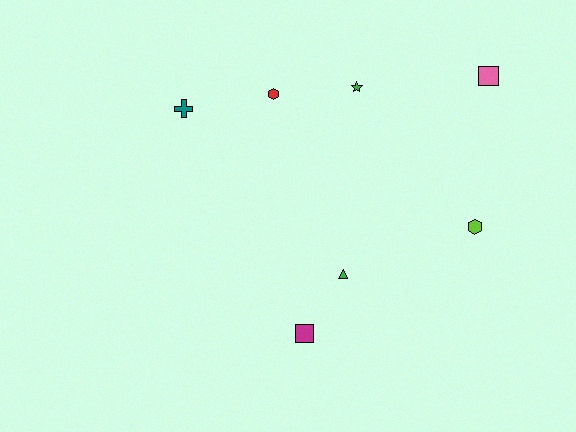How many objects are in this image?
There are 7 objects.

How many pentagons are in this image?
There are no pentagons.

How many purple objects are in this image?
There are no purple objects.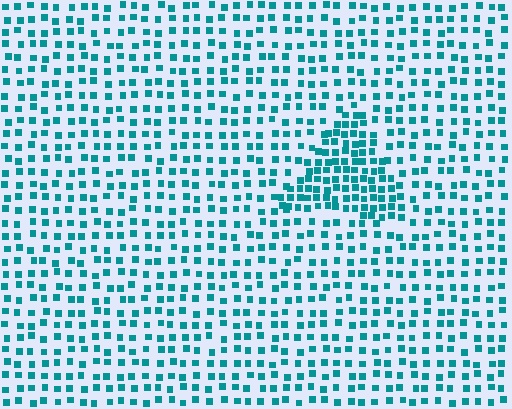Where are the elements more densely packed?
The elements are more densely packed inside the triangle boundary.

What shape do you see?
I see a triangle.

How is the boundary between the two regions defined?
The boundary is defined by a change in element density (approximately 1.9x ratio). All elements are the same color, size, and shape.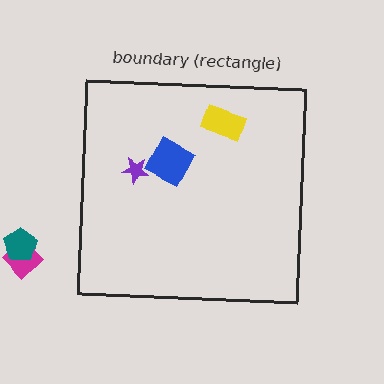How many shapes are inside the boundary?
3 inside, 2 outside.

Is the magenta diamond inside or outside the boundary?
Outside.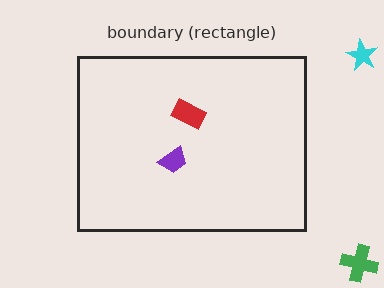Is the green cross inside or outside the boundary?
Outside.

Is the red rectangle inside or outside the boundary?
Inside.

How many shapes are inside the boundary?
2 inside, 2 outside.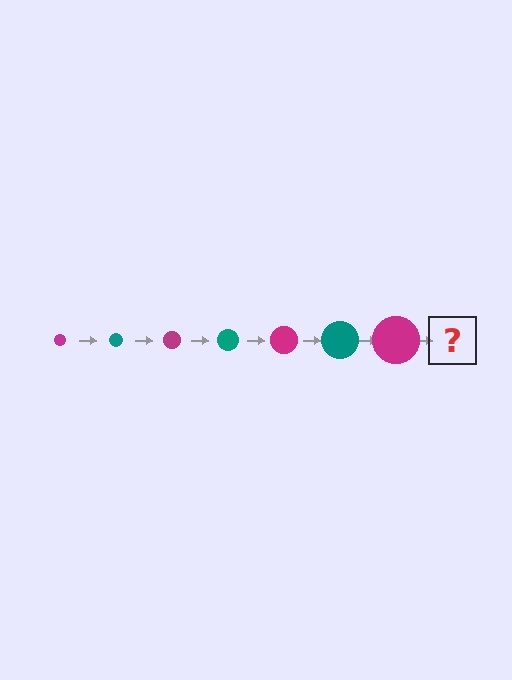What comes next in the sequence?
The next element should be a teal circle, larger than the previous one.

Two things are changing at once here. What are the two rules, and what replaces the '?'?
The two rules are that the circle grows larger each step and the color cycles through magenta and teal. The '?' should be a teal circle, larger than the previous one.